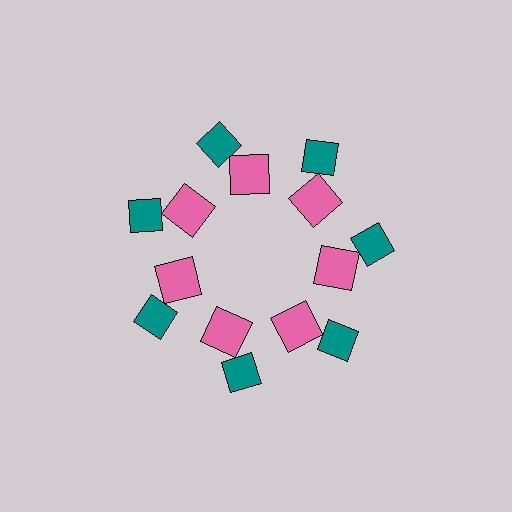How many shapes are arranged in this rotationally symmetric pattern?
There are 14 shapes, arranged in 7 groups of 2.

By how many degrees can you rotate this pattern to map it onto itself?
The pattern maps onto itself every 51 degrees of rotation.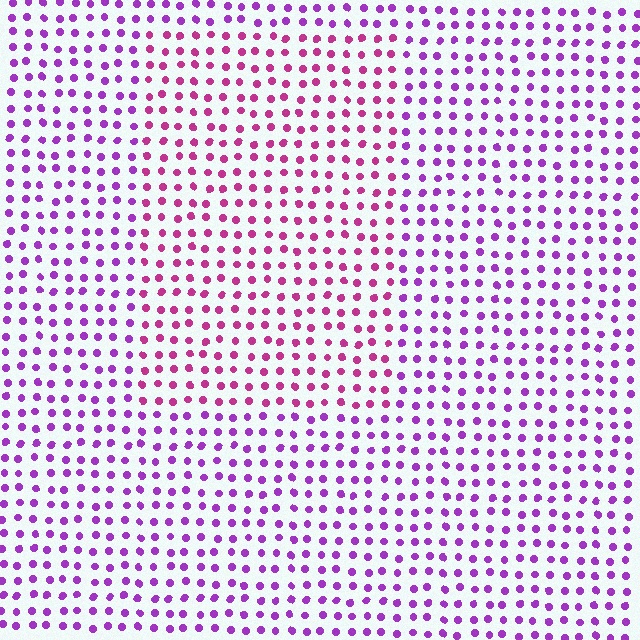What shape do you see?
I see a rectangle.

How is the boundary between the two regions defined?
The boundary is defined purely by a slight shift in hue (about 35 degrees). Spacing, size, and orientation are identical on both sides.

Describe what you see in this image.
The image is filled with small purple elements in a uniform arrangement. A rectangle-shaped region is visible where the elements are tinted to a slightly different hue, forming a subtle color boundary.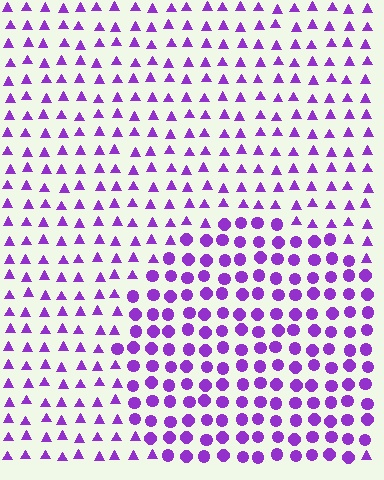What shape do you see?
I see a circle.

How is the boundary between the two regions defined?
The boundary is defined by a change in element shape: circles inside vs. triangles outside. All elements share the same color and spacing.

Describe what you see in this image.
The image is filled with small purple elements arranged in a uniform grid. A circle-shaped region contains circles, while the surrounding area contains triangles. The boundary is defined purely by the change in element shape.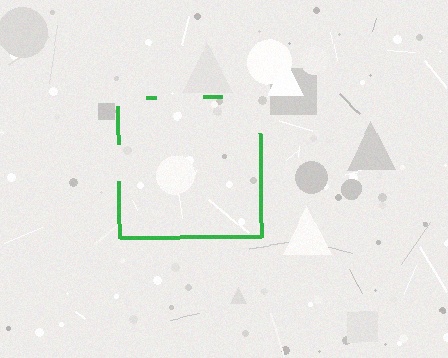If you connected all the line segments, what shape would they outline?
They would outline a square.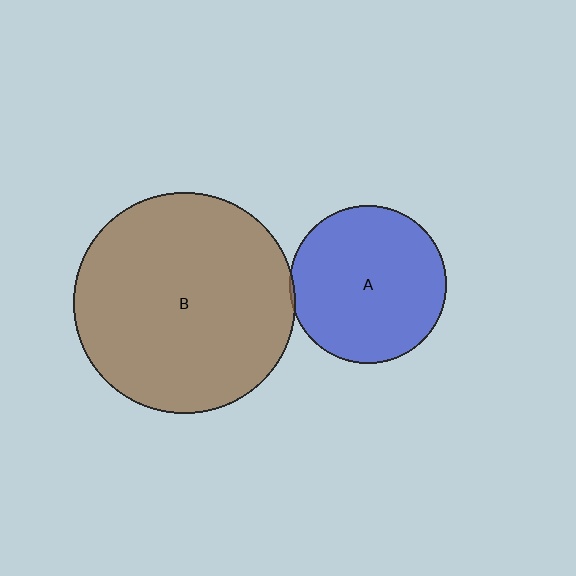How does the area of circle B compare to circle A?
Approximately 2.0 times.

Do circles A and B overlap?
Yes.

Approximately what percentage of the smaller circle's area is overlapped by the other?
Approximately 5%.